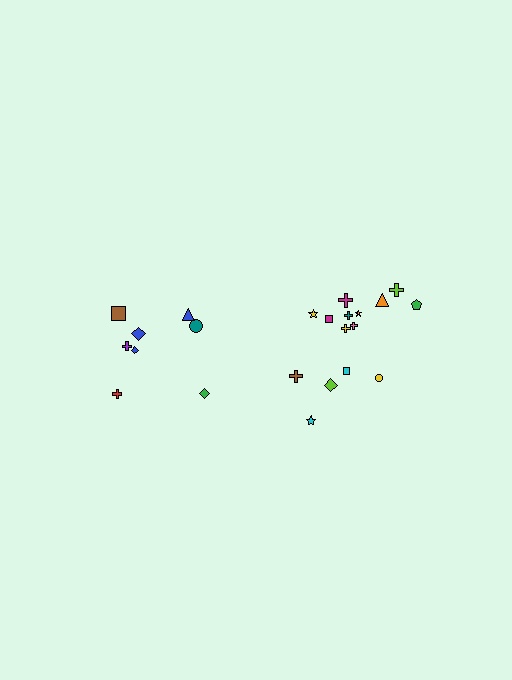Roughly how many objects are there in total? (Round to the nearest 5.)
Roughly 25 objects in total.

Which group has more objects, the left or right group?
The right group.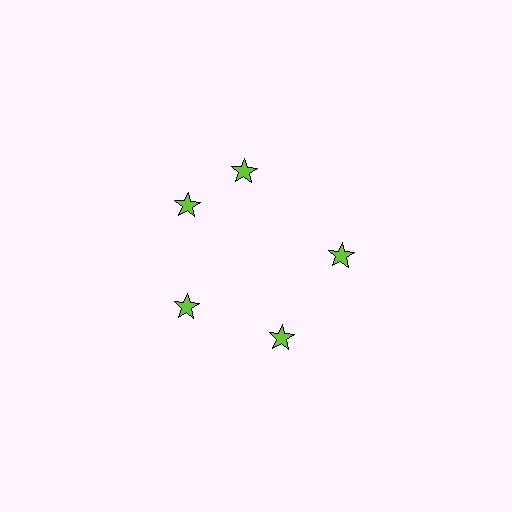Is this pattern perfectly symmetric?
No. The 5 lime stars are arranged in a ring, but one element near the 1 o'clock position is rotated out of alignment along the ring, breaking the 5-fold rotational symmetry.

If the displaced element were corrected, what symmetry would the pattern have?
It would have 5-fold rotational symmetry — the pattern would map onto itself every 72 degrees.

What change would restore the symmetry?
The symmetry would be restored by rotating it back into even spacing with its neighbors so that all 5 stars sit at equal angles and equal distance from the center.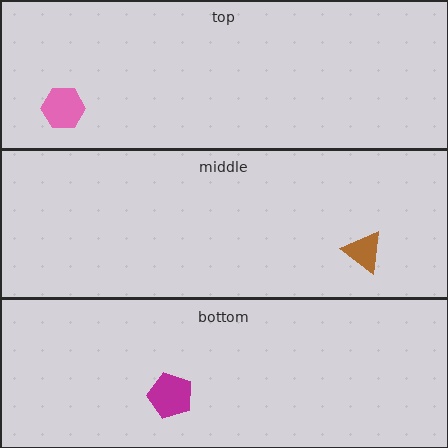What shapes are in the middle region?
The brown triangle.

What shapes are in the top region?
The pink hexagon.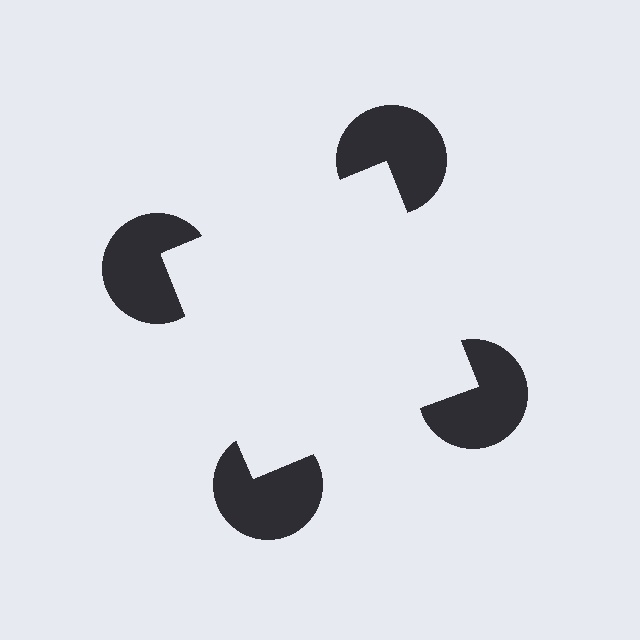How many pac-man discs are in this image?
There are 4 — one at each vertex of the illusory square.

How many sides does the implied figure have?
4 sides.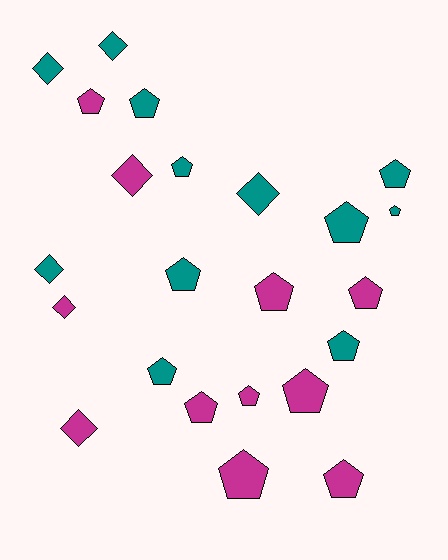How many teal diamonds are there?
There are 4 teal diamonds.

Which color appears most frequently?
Teal, with 12 objects.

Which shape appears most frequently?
Pentagon, with 16 objects.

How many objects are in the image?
There are 23 objects.